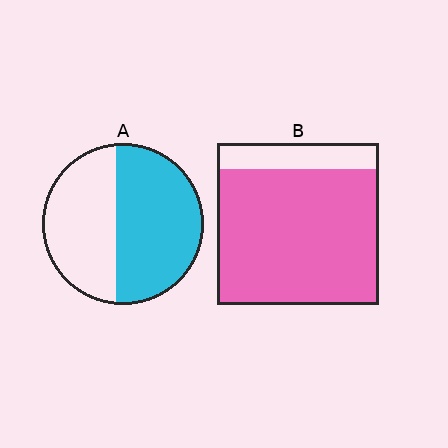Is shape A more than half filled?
Yes.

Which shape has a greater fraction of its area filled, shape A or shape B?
Shape B.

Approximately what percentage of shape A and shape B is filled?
A is approximately 55% and B is approximately 85%.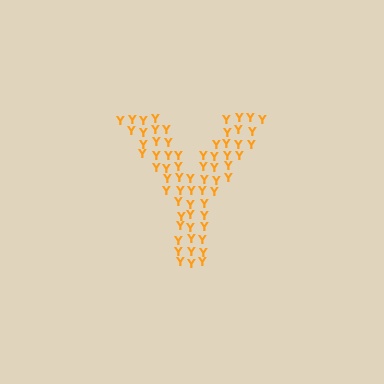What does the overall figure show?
The overall figure shows the letter Y.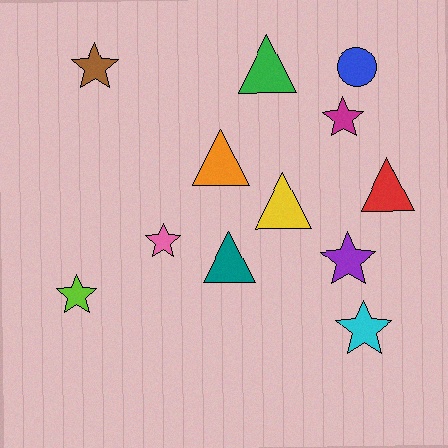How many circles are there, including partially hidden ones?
There is 1 circle.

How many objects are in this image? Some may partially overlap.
There are 12 objects.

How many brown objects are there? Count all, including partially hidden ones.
There is 1 brown object.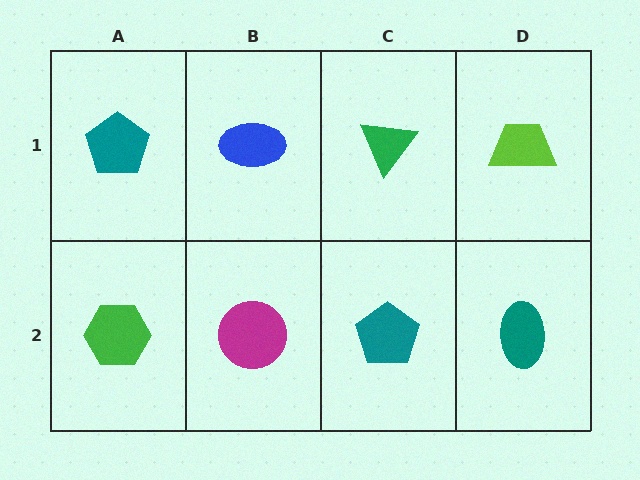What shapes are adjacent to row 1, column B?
A magenta circle (row 2, column B), a teal pentagon (row 1, column A), a green triangle (row 1, column C).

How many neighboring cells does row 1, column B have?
3.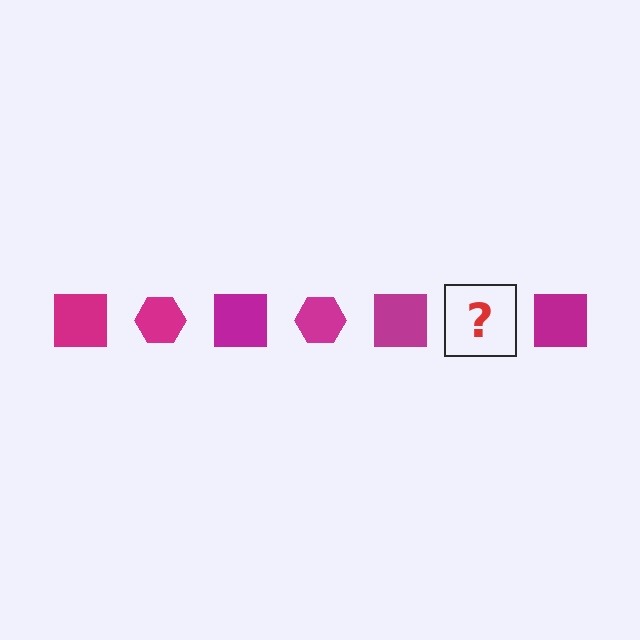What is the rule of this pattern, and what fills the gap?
The rule is that the pattern cycles through square, hexagon shapes in magenta. The gap should be filled with a magenta hexagon.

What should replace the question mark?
The question mark should be replaced with a magenta hexagon.